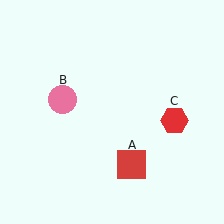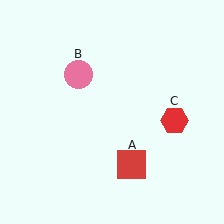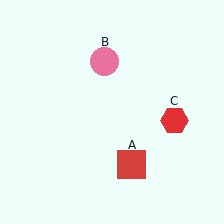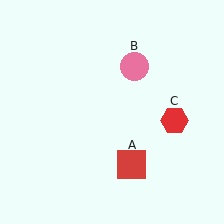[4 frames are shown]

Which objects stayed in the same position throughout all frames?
Red square (object A) and red hexagon (object C) remained stationary.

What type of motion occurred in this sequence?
The pink circle (object B) rotated clockwise around the center of the scene.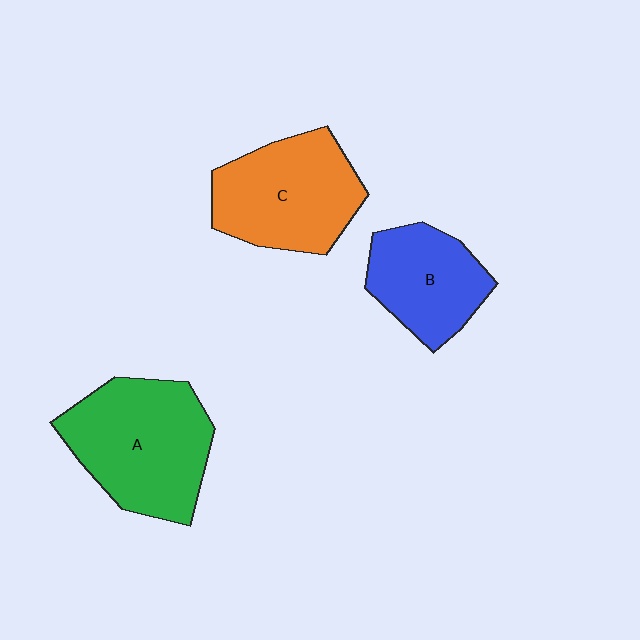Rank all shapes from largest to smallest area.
From largest to smallest: A (green), C (orange), B (blue).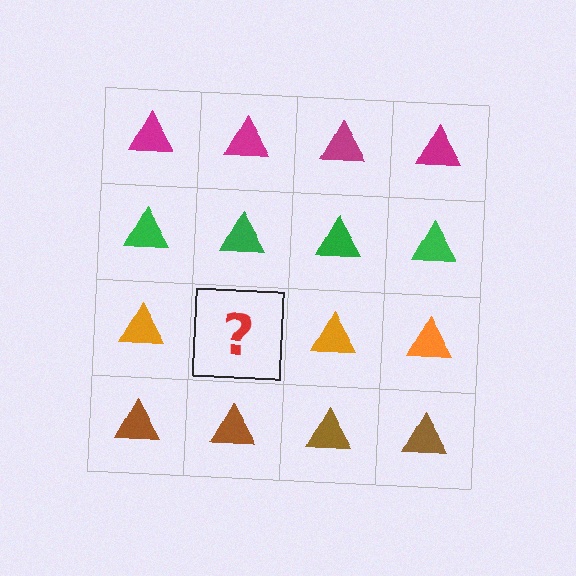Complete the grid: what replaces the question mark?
The question mark should be replaced with an orange triangle.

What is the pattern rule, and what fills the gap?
The rule is that each row has a consistent color. The gap should be filled with an orange triangle.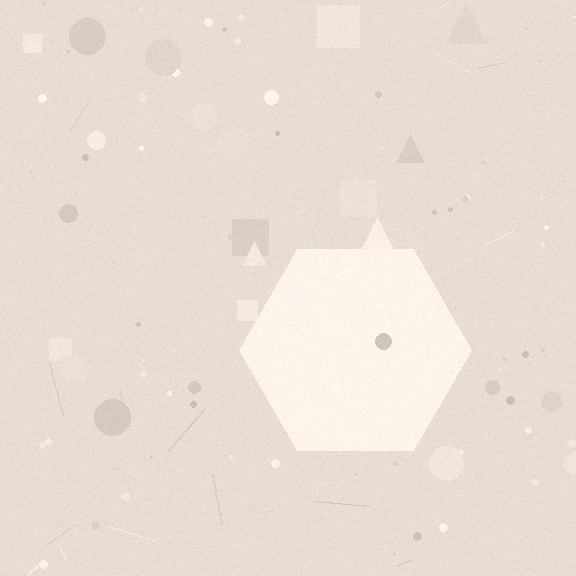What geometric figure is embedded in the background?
A hexagon is embedded in the background.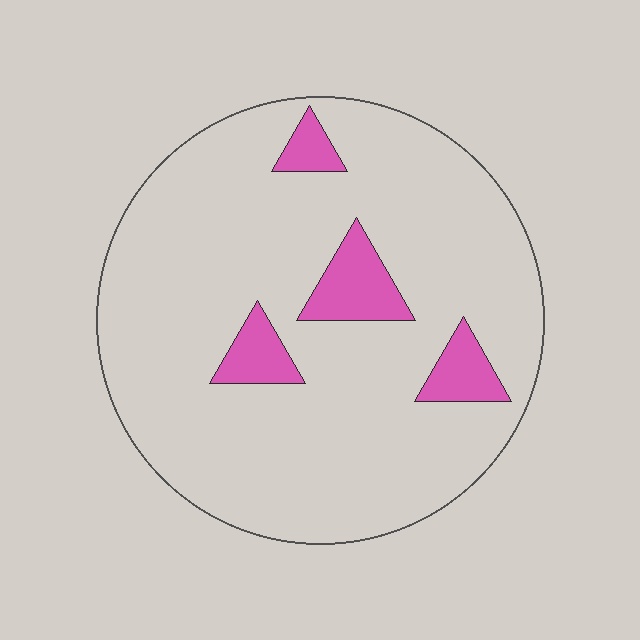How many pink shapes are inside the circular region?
4.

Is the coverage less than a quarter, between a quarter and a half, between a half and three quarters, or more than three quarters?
Less than a quarter.